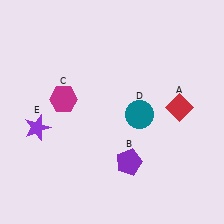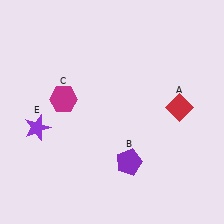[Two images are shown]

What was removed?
The teal circle (D) was removed in Image 2.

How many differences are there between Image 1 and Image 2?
There is 1 difference between the two images.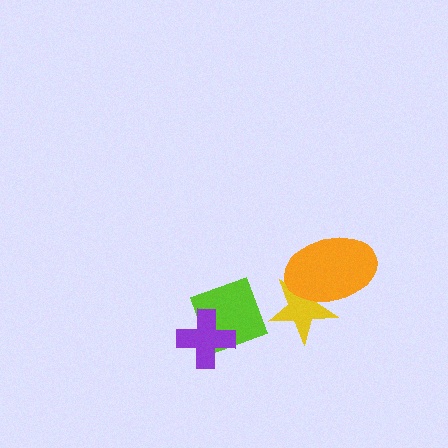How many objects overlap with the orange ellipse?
1 object overlaps with the orange ellipse.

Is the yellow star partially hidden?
Yes, it is partially covered by another shape.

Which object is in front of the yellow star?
The orange ellipse is in front of the yellow star.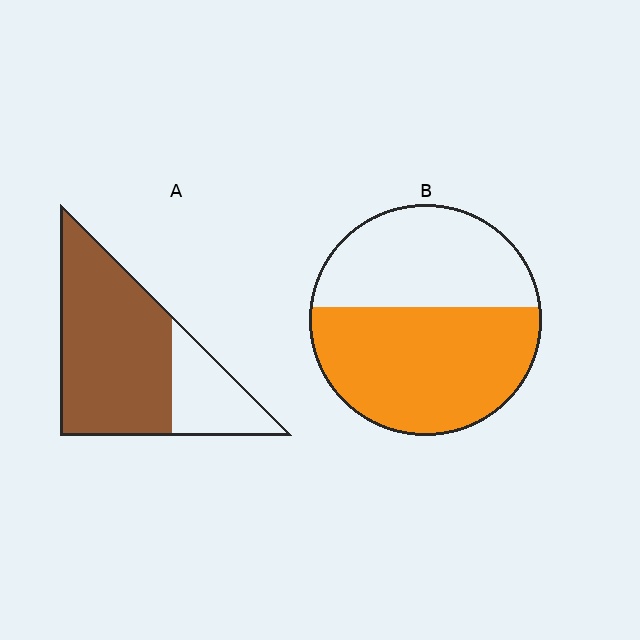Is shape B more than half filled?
Yes.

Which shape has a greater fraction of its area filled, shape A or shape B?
Shape A.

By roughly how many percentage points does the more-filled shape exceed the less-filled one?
By roughly 15 percentage points (A over B).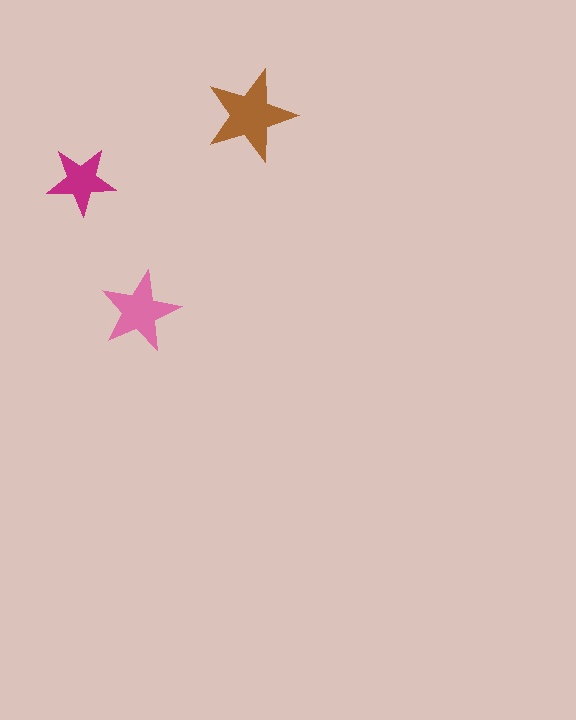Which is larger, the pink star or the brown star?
The brown one.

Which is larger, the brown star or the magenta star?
The brown one.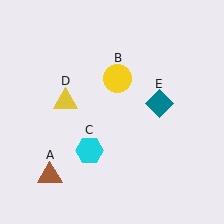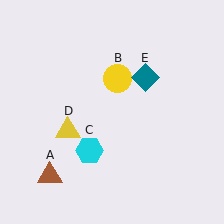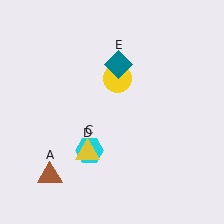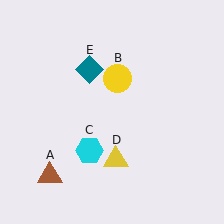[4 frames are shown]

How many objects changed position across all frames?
2 objects changed position: yellow triangle (object D), teal diamond (object E).